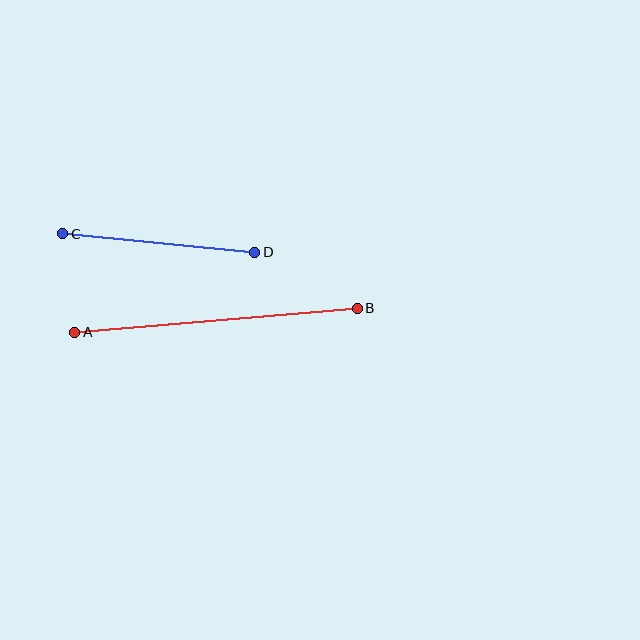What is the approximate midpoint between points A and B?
The midpoint is at approximately (216, 320) pixels.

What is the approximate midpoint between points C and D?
The midpoint is at approximately (159, 243) pixels.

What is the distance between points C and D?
The distance is approximately 193 pixels.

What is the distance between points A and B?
The distance is approximately 284 pixels.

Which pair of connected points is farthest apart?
Points A and B are farthest apart.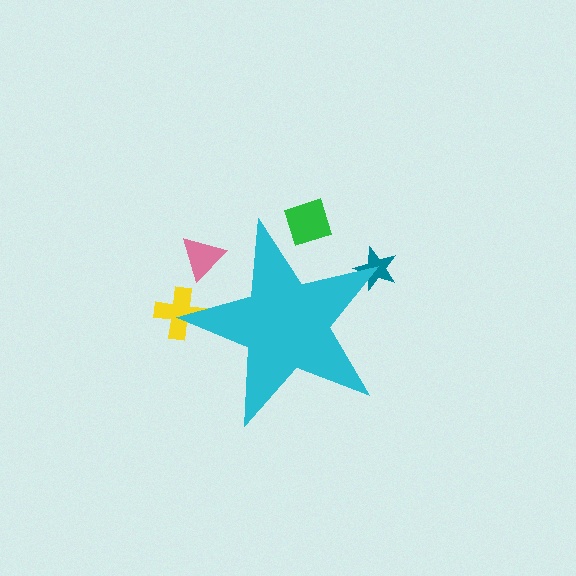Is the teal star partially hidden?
Yes, the teal star is partially hidden behind the cyan star.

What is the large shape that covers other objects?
A cyan star.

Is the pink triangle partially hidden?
Yes, the pink triangle is partially hidden behind the cyan star.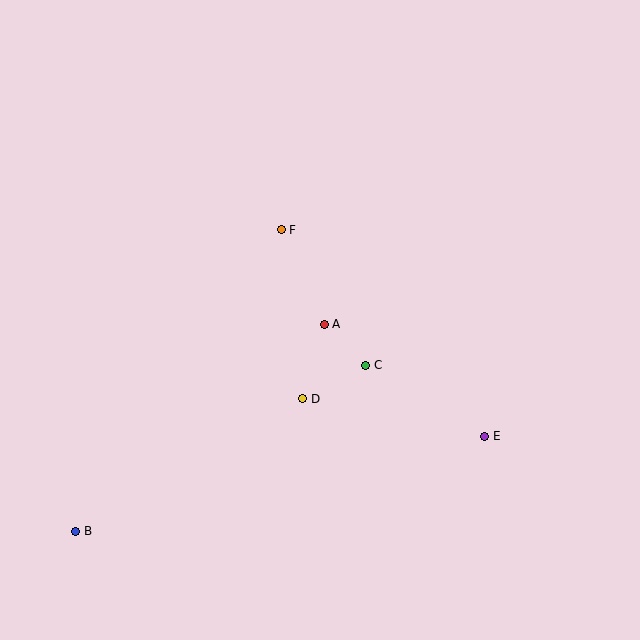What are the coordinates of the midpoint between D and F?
The midpoint between D and F is at (292, 314).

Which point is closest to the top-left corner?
Point F is closest to the top-left corner.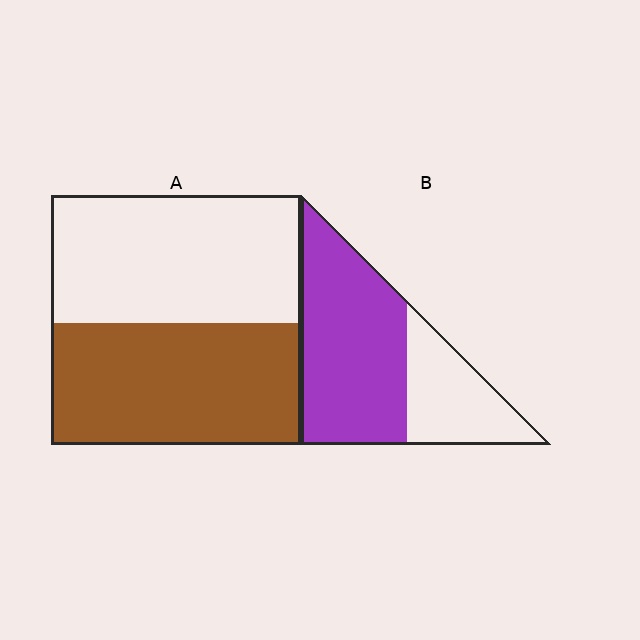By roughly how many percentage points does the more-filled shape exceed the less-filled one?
By roughly 20 percentage points (B over A).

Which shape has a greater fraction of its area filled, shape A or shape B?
Shape B.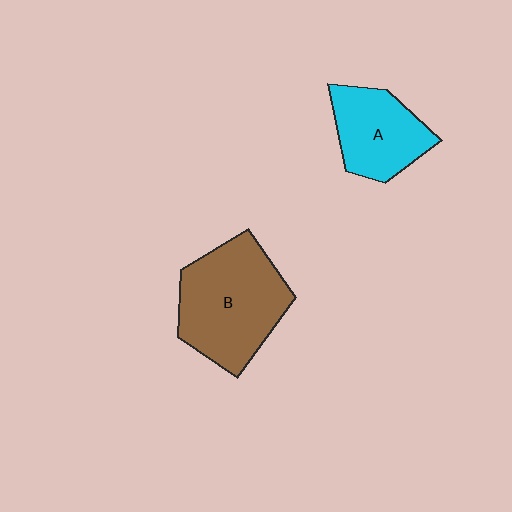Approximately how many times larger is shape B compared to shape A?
Approximately 1.5 times.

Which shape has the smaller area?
Shape A (cyan).